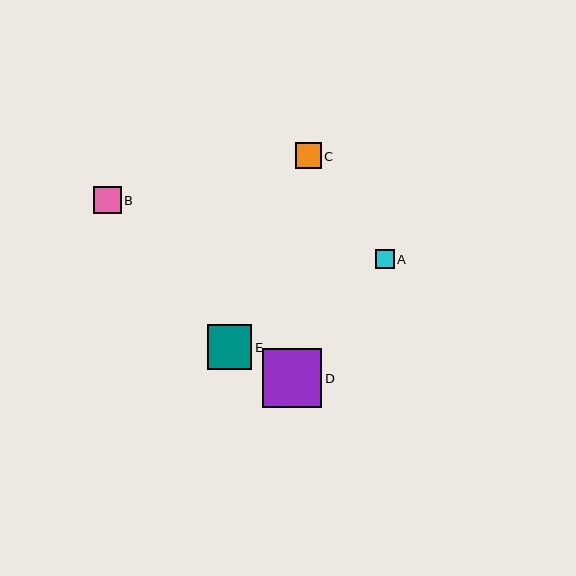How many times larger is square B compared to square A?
Square B is approximately 1.5 times the size of square A.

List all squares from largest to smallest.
From largest to smallest: D, E, B, C, A.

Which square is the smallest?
Square A is the smallest with a size of approximately 19 pixels.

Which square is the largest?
Square D is the largest with a size of approximately 59 pixels.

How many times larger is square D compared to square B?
Square D is approximately 2.1 times the size of square B.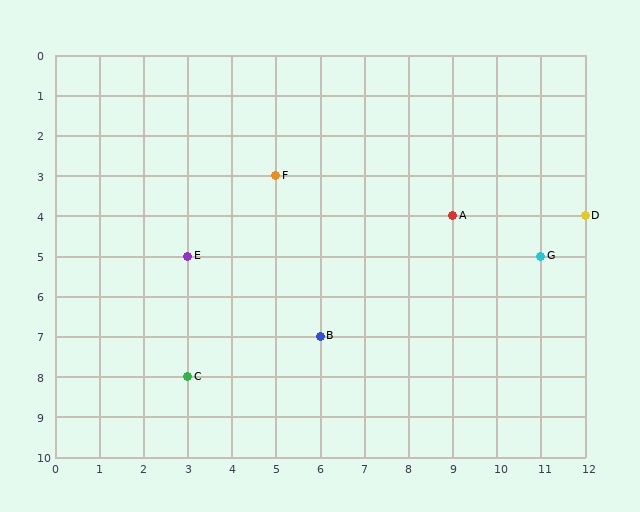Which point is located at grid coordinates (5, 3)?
Point F is at (5, 3).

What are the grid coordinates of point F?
Point F is at grid coordinates (5, 3).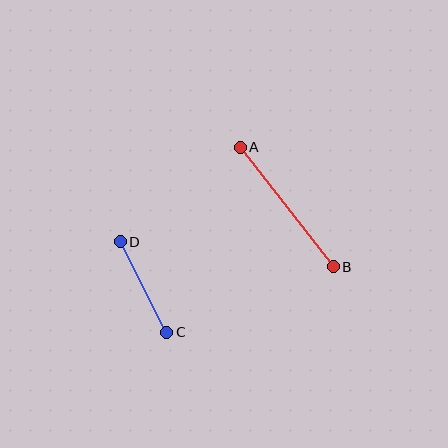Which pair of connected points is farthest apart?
Points A and B are farthest apart.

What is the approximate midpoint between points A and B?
The midpoint is at approximately (287, 207) pixels.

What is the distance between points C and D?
The distance is approximately 102 pixels.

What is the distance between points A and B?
The distance is approximately 152 pixels.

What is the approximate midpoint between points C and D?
The midpoint is at approximately (144, 287) pixels.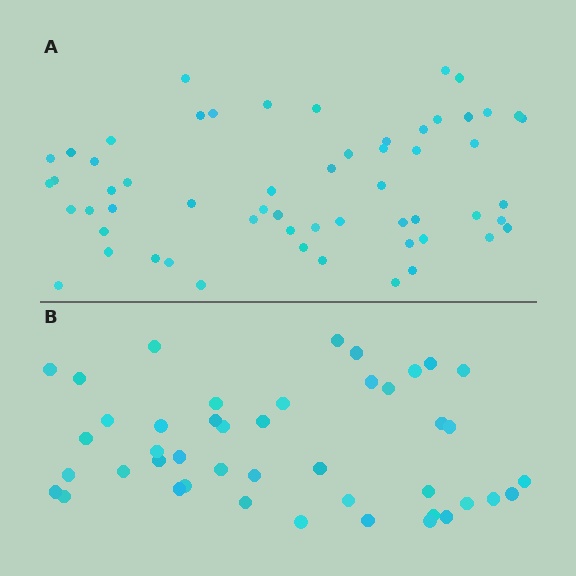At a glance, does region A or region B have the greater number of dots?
Region A (the top region) has more dots.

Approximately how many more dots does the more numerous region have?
Region A has approximately 15 more dots than region B.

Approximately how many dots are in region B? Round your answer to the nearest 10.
About 40 dots. (The exact count is 44, which rounds to 40.)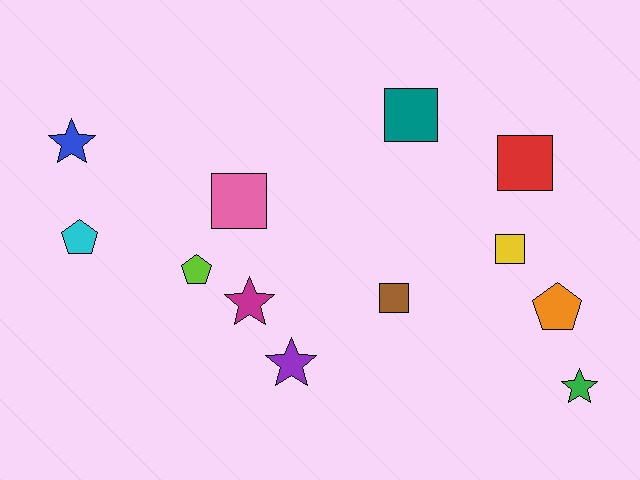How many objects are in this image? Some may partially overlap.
There are 12 objects.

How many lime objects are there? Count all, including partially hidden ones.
There is 1 lime object.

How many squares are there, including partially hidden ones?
There are 5 squares.